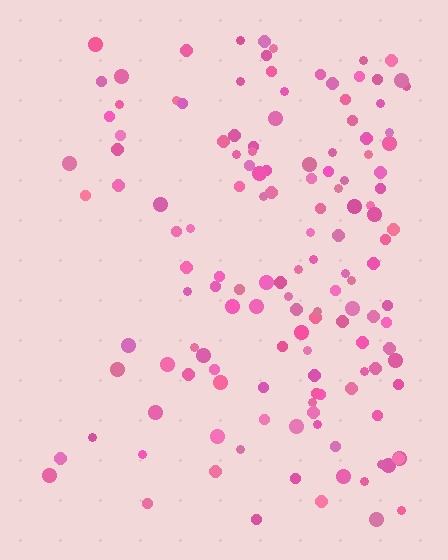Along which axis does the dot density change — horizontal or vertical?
Horizontal.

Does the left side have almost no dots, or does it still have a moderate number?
Still a moderate number, just noticeably fewer than the right.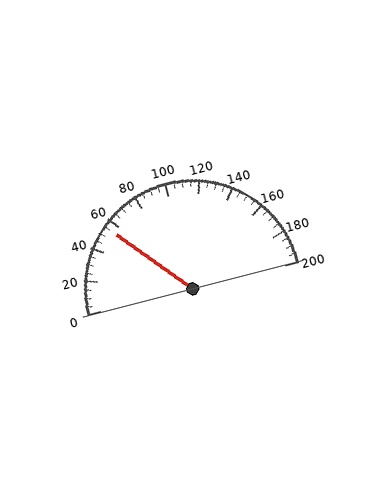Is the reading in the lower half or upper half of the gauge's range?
The reading is in the lower half of the range (0 to 200).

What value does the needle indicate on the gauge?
The needle indicates approximately 55.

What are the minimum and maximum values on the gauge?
The gauge ranges from 0 to 200.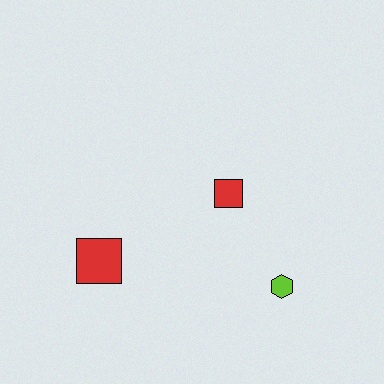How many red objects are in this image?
There are 2 red objects.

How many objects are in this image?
There are 3 objects.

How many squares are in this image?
There are 2 squares.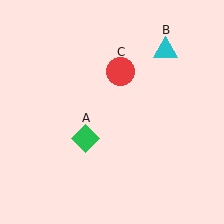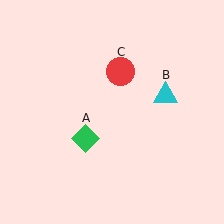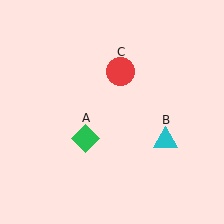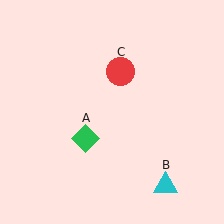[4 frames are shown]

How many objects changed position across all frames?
1 object changed position: cyan triangle (object B).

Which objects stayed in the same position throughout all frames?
Green diamond (object A) and red circle (object C) remained stationary.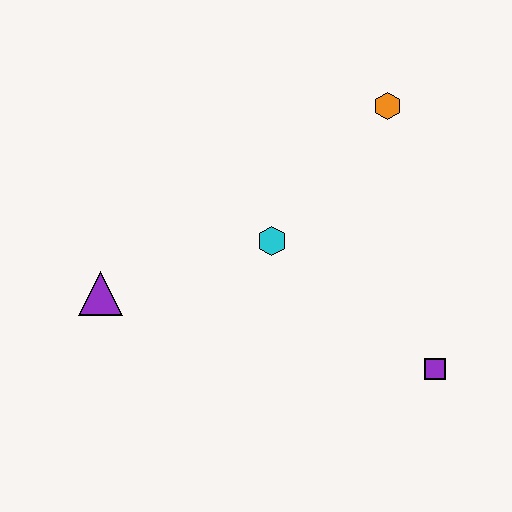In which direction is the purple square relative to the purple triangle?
The purple square is to the right of the purple triangle.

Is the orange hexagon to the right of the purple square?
No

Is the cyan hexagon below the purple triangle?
No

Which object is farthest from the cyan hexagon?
The purple square is farthest from the cyan hexagon.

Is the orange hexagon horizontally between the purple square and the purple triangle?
Yes